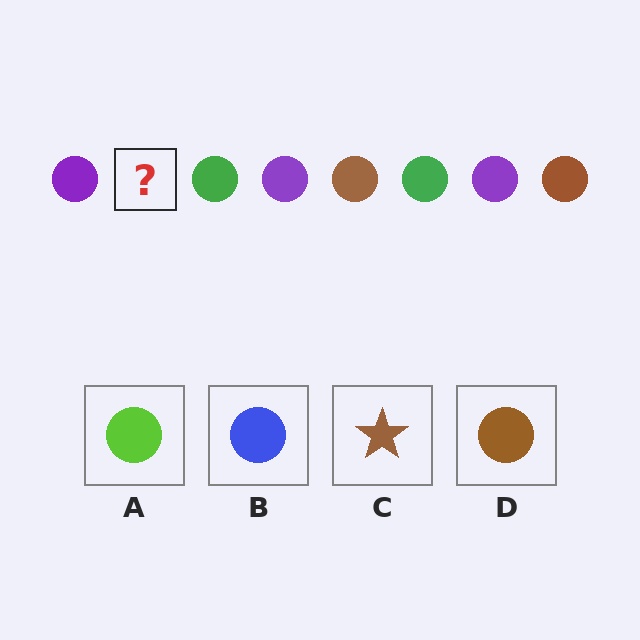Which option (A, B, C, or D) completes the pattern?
D.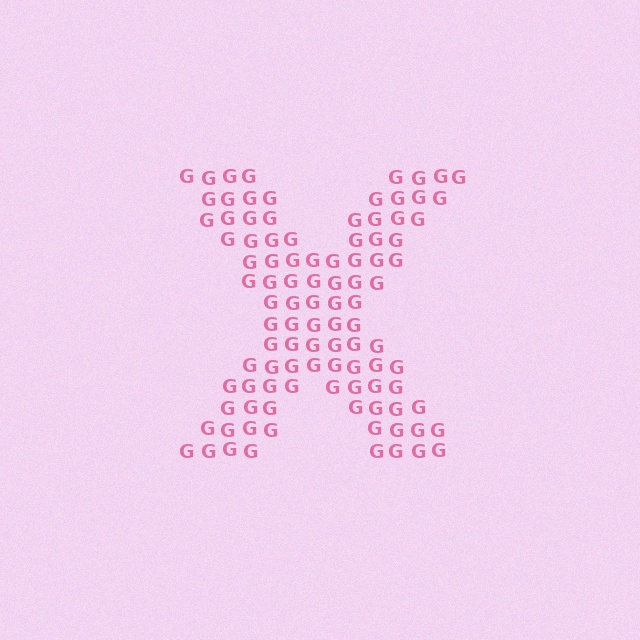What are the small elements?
The small elements are letter G's.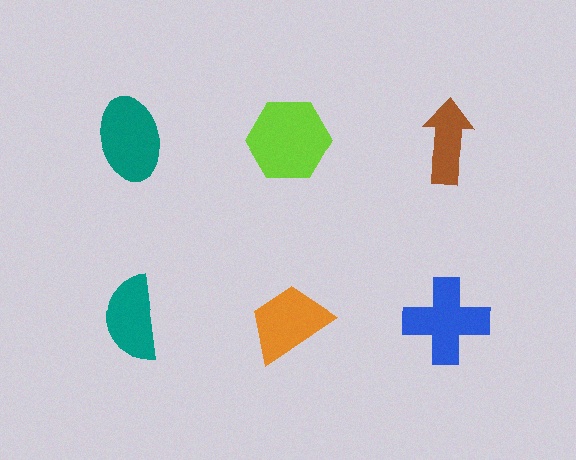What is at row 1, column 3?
A brown arrow.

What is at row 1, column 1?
A teal ellipse.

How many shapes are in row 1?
3 shapes.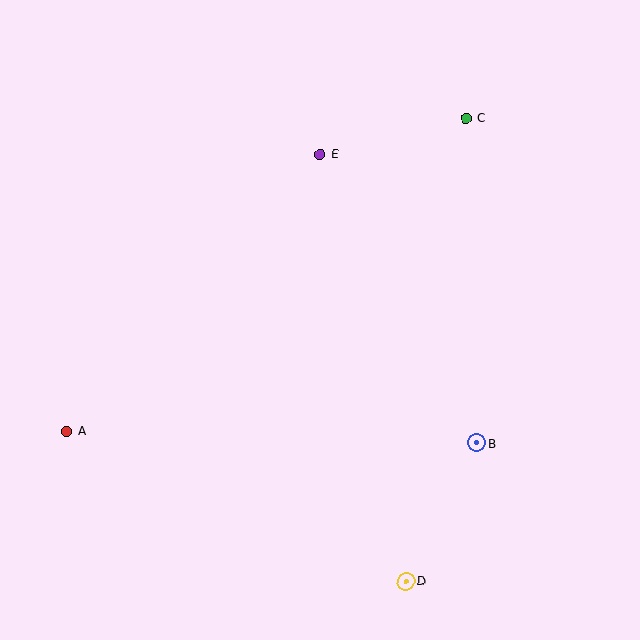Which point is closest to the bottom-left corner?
Point A is closest to the bottom-left corner.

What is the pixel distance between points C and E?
The distance between C and E is 150 pixels.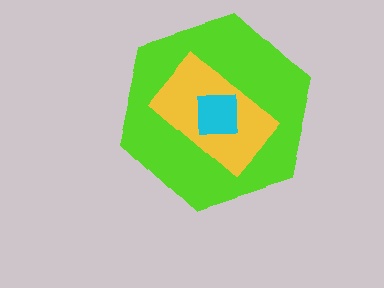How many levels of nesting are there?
3.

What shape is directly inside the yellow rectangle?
The cyan square.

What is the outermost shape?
The lime hexagon.